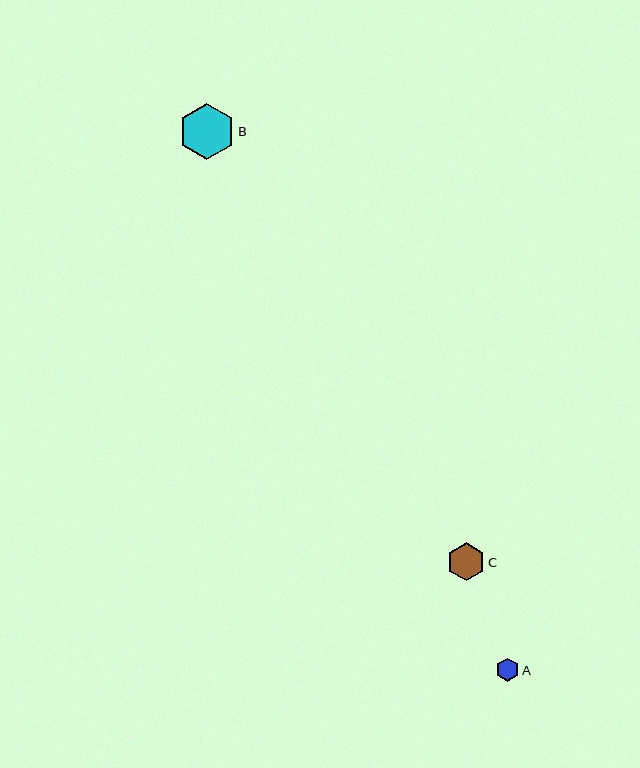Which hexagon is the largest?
Hexagon B is the largest with a size of approximately 57 pixels.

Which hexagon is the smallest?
Hexagon A is the smallest with a size of approximately 23 pixels.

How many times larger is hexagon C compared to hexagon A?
Hexagon C is approximately 1.7 times the size of hexagon A.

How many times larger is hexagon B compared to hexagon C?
Hexagon B is approximately 1.5 times the size of hexagon C.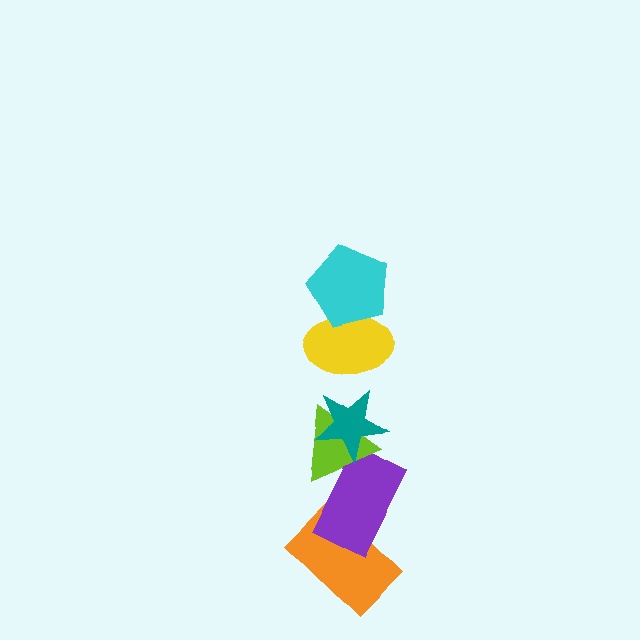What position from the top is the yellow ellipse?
The yellow ellipse is 2nd from the top.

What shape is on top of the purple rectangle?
The lime triangle is on top of the purple rectangle.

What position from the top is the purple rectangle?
The purple rectangle is 5th from the top.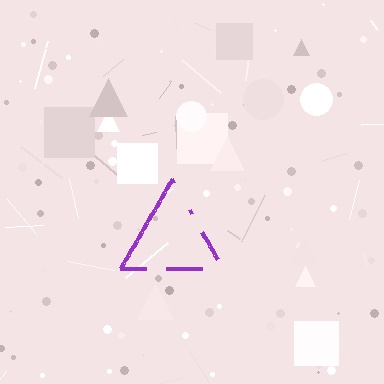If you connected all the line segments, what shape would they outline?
They would outline a triangle.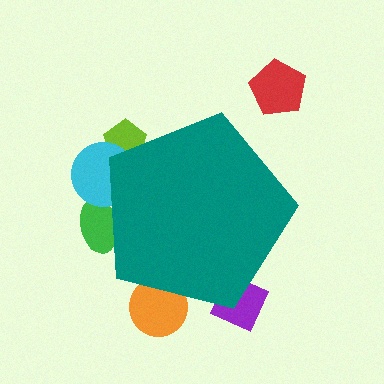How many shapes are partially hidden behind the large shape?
5 shapes are partially hidden.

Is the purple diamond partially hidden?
Yes, the purple diamond is partially hidden behind the teal pentagon.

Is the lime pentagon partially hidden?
Yes, the lime pentagon is partially hidden behind the teal pentagon.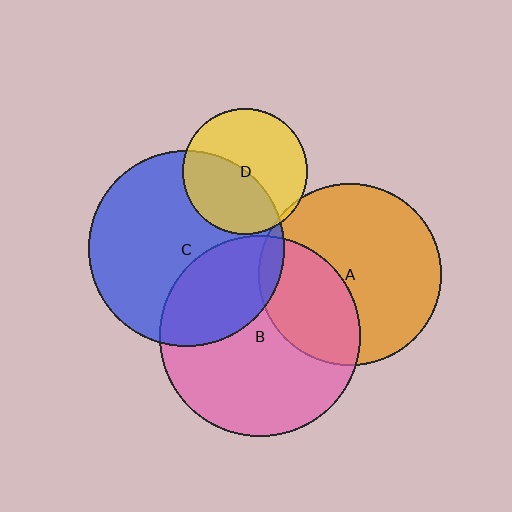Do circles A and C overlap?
Yes.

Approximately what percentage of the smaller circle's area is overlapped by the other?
Approximately 5%.